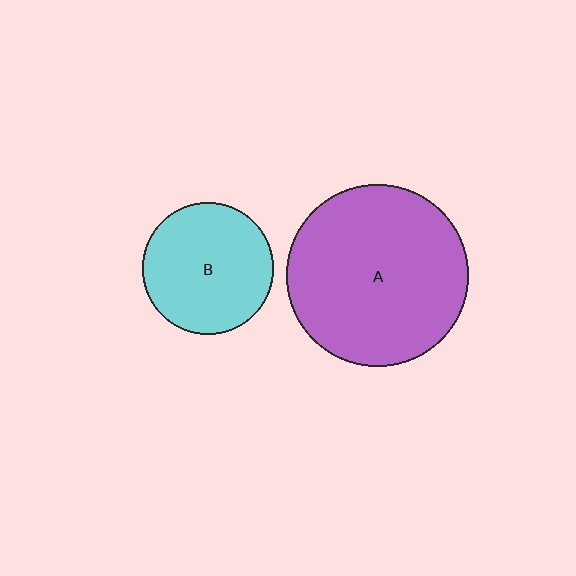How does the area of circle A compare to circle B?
Approximately 1.9 times.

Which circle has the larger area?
Circle A (purple).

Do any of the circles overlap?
No, none of the circles overlap.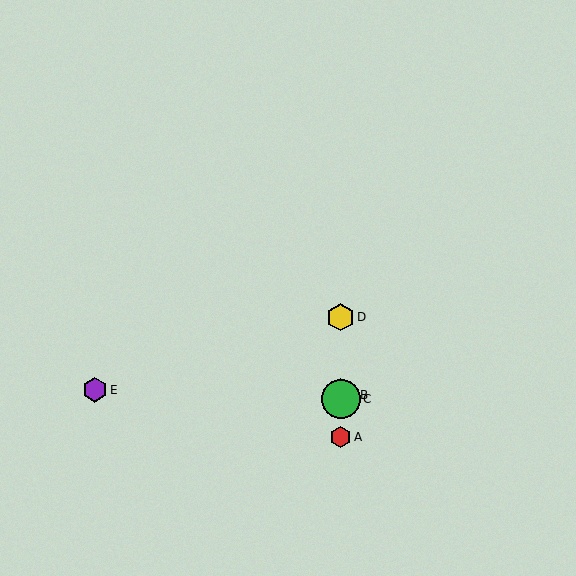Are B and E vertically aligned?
No, B is at x≈341 and E is at x≈95.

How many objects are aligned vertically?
4 objects (A, B, C, D) are aligned vertically.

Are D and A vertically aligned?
Yes, both are at x≈341.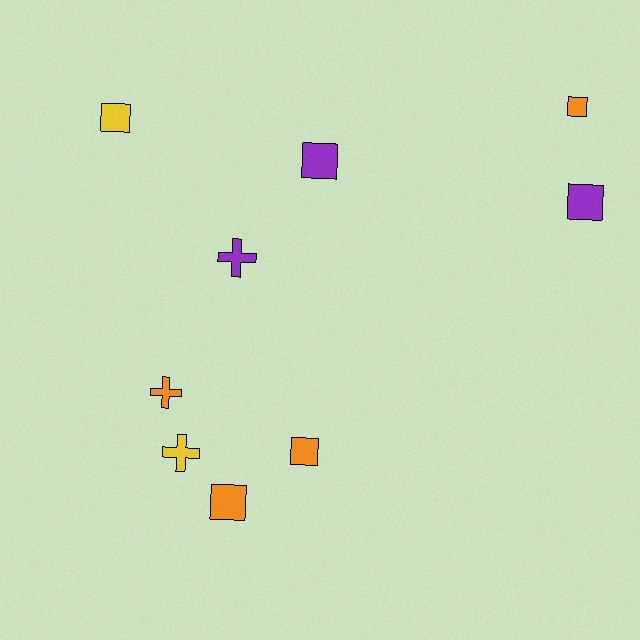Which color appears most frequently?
Orange, with 4 objects.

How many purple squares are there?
There are 2 purple squares.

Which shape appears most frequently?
Square, with 6 objects.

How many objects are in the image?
There are 9 objects.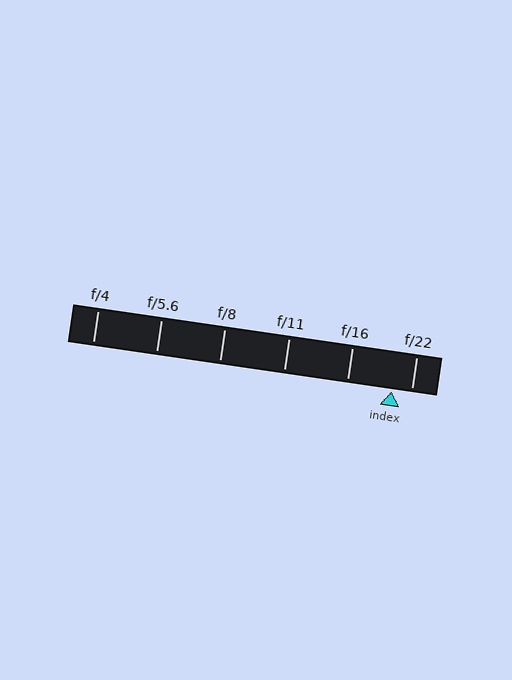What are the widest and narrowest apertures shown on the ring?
The widest aperture shown is f/4 and the narrowest is f/22.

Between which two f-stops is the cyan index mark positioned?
The index mark is between f/16 and f/22.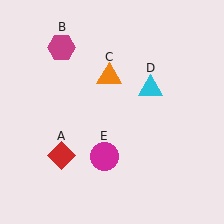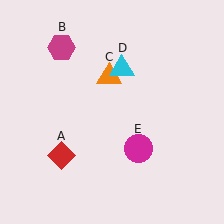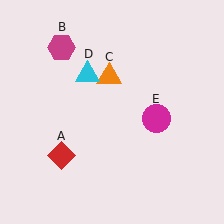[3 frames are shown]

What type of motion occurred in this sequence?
The cyan triangle (object D), magenta circle (object E) rotated counterclockwise around the center of the scene.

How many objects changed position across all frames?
2 objects changed position: cyan triangle (object D), magenta circle (object E).